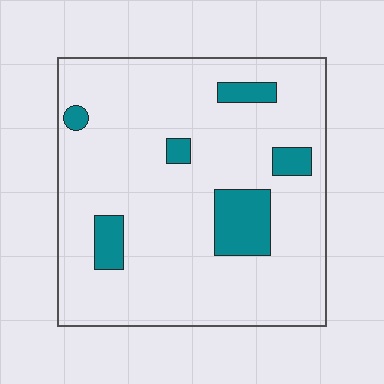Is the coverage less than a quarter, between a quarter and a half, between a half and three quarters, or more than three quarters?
Less than a quarter.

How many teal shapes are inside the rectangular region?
6.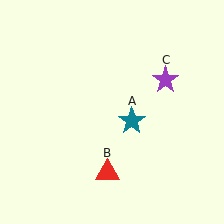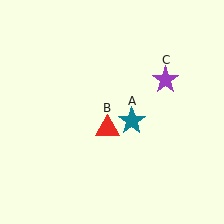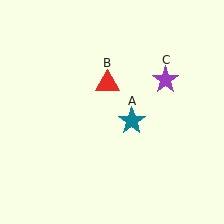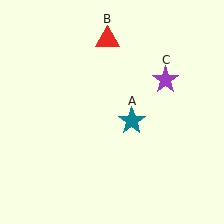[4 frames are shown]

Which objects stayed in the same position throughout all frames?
Teal star (object A) and purple star (object C) remained stationary.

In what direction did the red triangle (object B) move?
The red triangle (object B) moved up.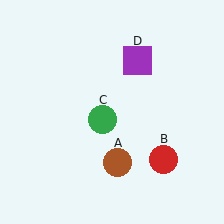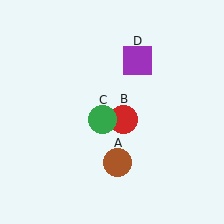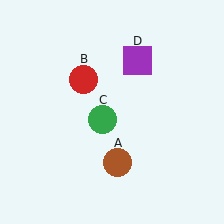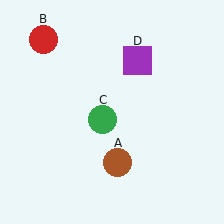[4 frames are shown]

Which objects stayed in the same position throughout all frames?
Brown circle (object A) and green circle (object C) and purple square (object D) remained stationary.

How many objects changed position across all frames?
1 object changed position: red circle (object B).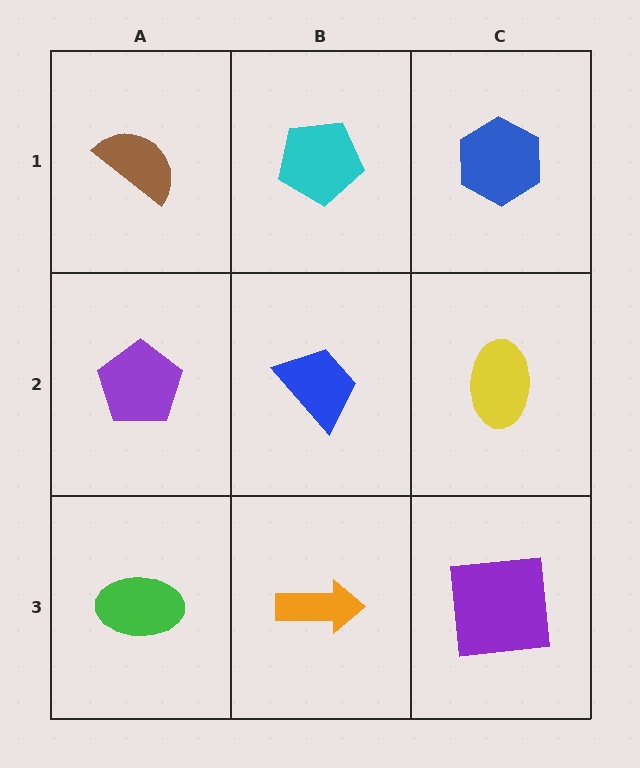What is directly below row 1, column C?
A yellow ellipse.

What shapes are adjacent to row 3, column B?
A blue trapezoid (row 2, column B), a green ellipse (row 3, column A), a purple square (row 3, column C).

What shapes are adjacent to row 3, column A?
A purple pentagon (row 2, column A), an orange arrow (row 3, column B).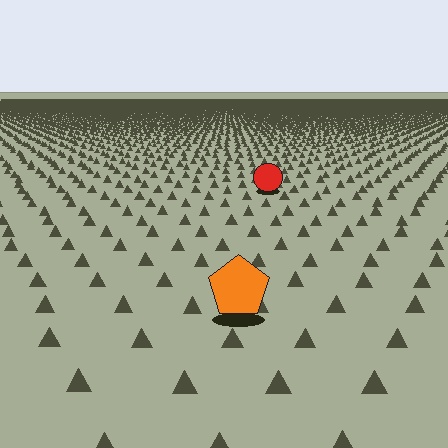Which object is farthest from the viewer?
The red circle is farthest from the viewer. It appears smaller and the ground texture around it is denser.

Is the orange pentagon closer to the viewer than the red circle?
Yes. The orange pentagon is closer — you can tell from the texture gradient: the ground texture is coarser near it.